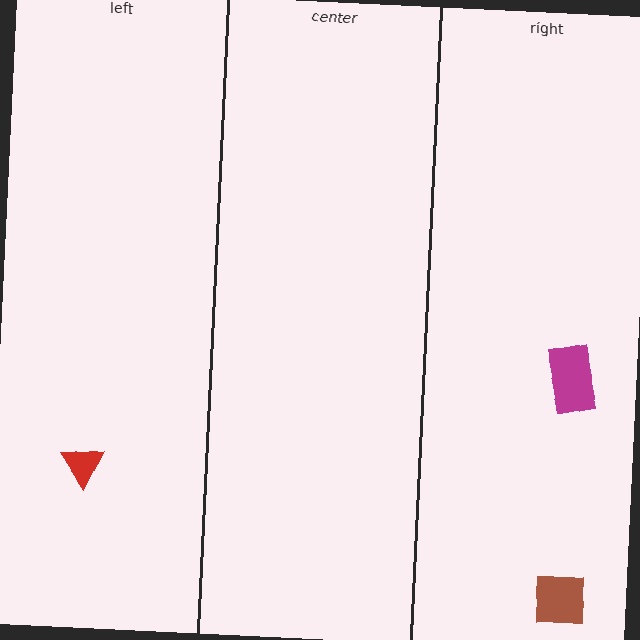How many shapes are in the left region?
1.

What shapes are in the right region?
The magenta rectangle, the brown square.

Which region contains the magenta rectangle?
The right region.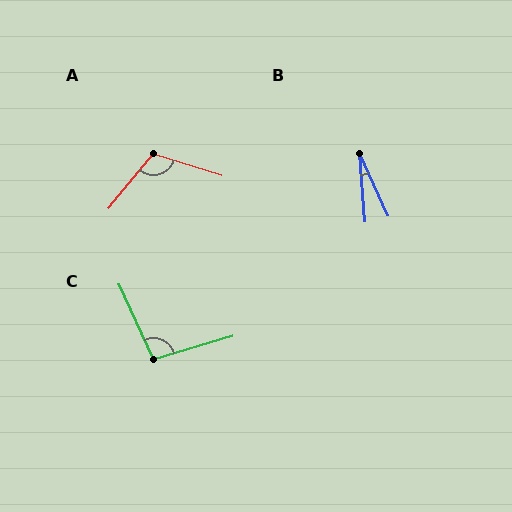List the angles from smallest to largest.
B (21°), C (98°), A (112°).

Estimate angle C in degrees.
Approximately 98 degrees.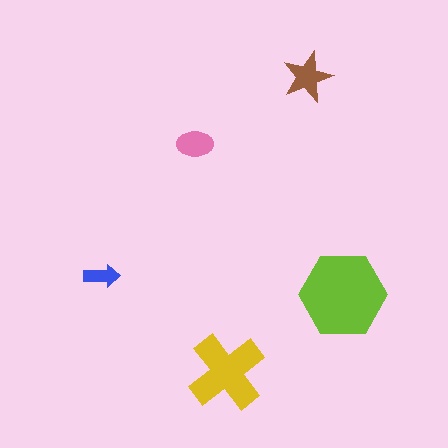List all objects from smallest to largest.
The blue arrow, the pink ellipse, the brown star, the yellow cross, the lime hexagon.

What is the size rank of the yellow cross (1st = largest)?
2nd.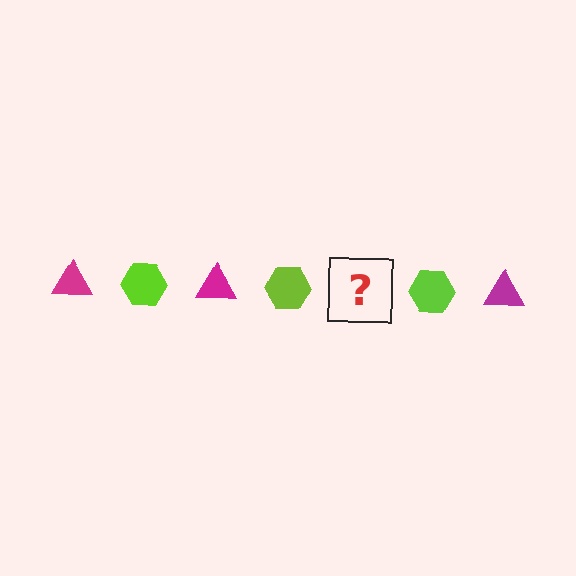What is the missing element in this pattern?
The missing element is a magenta triangle.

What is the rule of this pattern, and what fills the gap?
The rule is that the pattern alternates between magenta triangle and lime hexagon. The gap should be filled with a magenta triangle.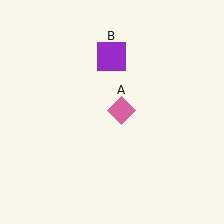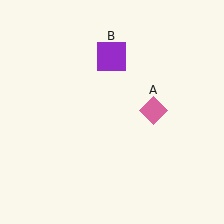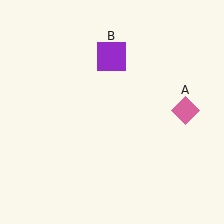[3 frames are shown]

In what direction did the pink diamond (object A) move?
The pink diamond (object A) moved right.